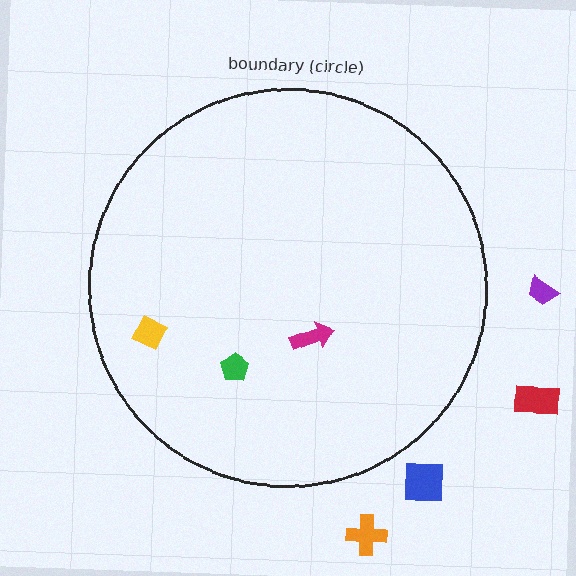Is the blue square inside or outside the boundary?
Outside.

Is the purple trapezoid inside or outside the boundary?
Outside.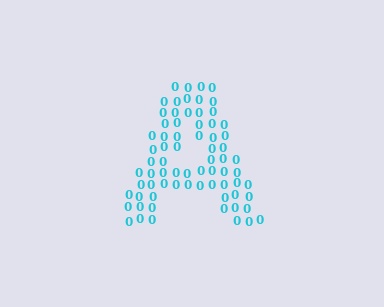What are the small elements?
The small elements are digit 0's.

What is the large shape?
The large shape is the letter A.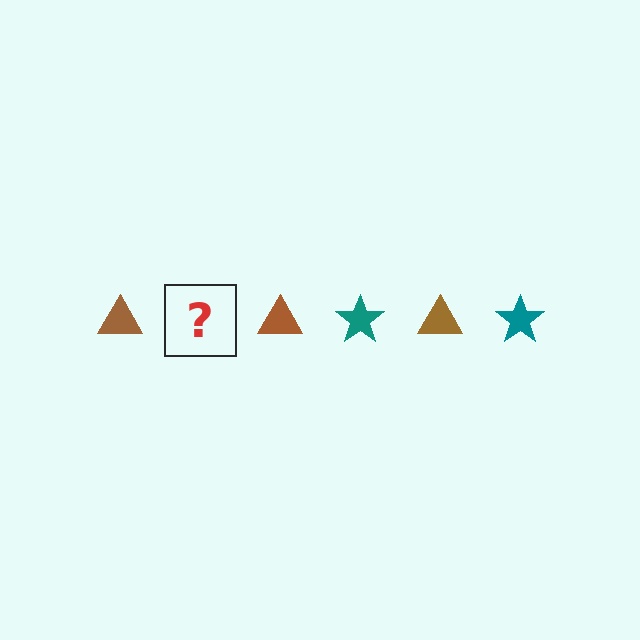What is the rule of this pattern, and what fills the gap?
The rule is that the pattern alternates between brown triangle and teal star. The gap should be filled with a teal star.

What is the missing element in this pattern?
The missing element is a teal star.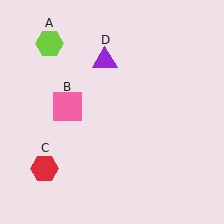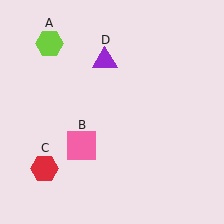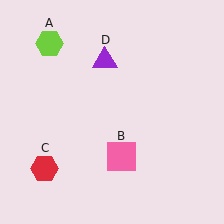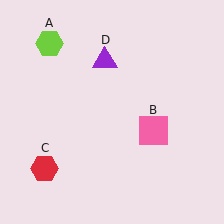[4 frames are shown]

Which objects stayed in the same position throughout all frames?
Lime hexagon (object A) and red hexagon (object C) and purple triangle (object D) remained stationary.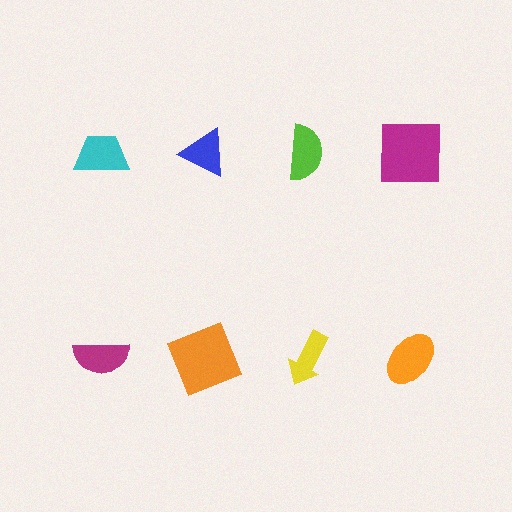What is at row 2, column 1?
A magenta semicircle.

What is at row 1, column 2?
A blue triangle.